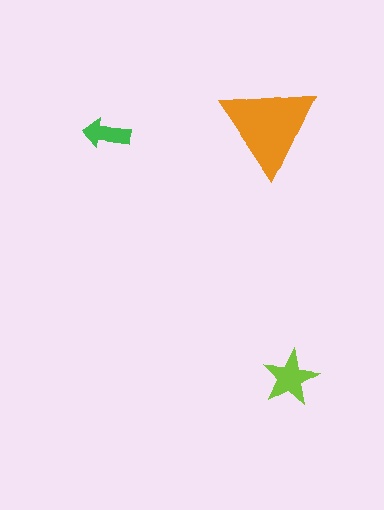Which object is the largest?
The orange triangle.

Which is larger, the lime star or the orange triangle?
The orange triangle.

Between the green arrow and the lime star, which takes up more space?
The lime star.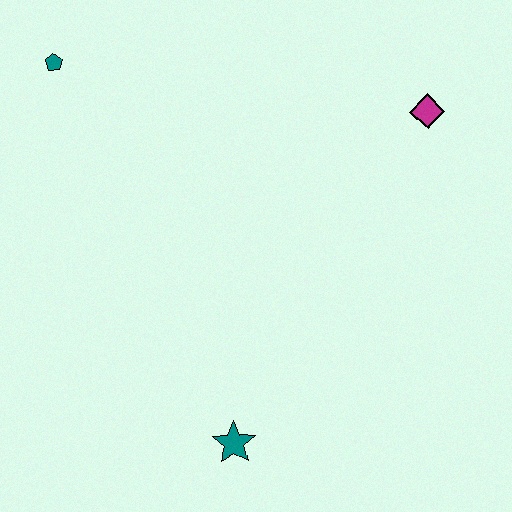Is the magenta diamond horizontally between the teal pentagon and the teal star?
No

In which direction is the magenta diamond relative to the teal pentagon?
The magenta diamond is to the right of the teal pentagon.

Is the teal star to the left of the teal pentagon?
No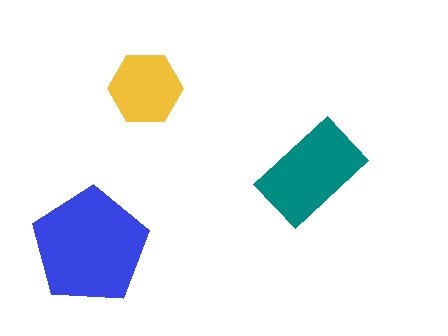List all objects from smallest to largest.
The yellow hexagon, the teal rectangle, the blue pentagon.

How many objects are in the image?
There are 3 objects in the image.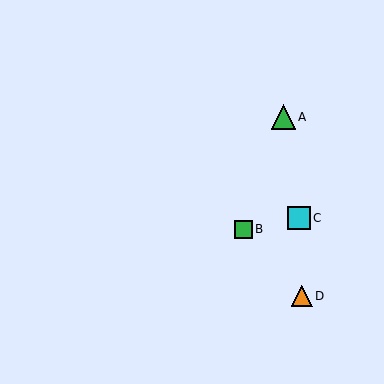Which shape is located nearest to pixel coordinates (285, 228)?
The cyan square (labeled C) at (299, 218) is nearest to that location.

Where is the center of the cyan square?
The center of the cyan square is at (299, 218).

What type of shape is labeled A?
Shape A is a green triangle.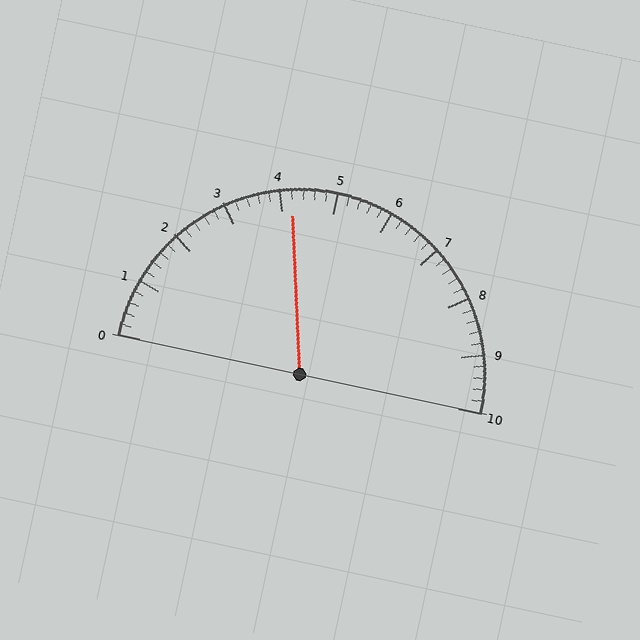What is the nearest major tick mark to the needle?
The nearest major tick mark is 4.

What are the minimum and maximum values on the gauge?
The gauge ranges from 0 to 10.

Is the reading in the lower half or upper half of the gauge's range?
The reading is in the lower half of the range (0 to 10).